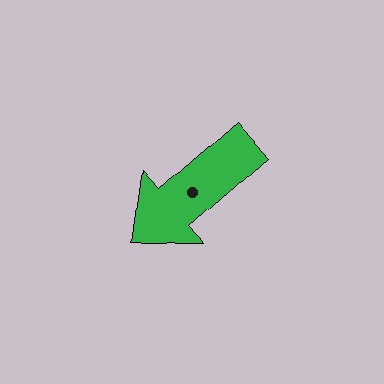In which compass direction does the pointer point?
Southwest.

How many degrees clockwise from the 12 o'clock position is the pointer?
Approximately 229 degrees.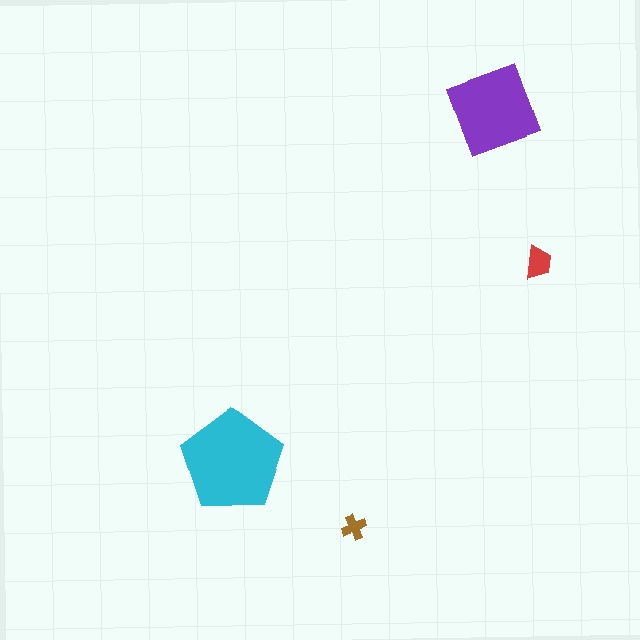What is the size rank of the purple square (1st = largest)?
2nd.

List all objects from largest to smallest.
The cyan pentagon, the purple square, the red trapezoid, the brown cross.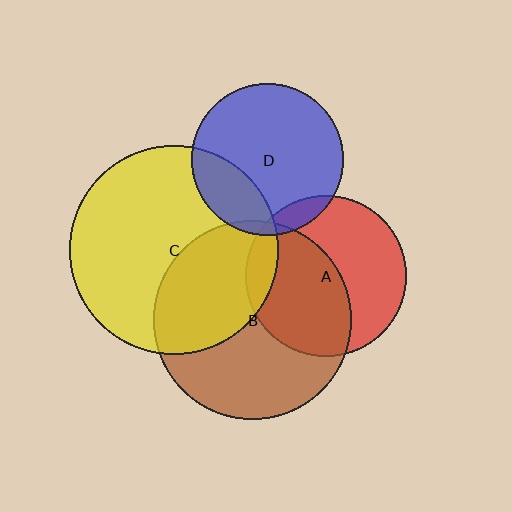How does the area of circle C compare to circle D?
Approximately 1.9 times.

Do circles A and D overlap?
Yes.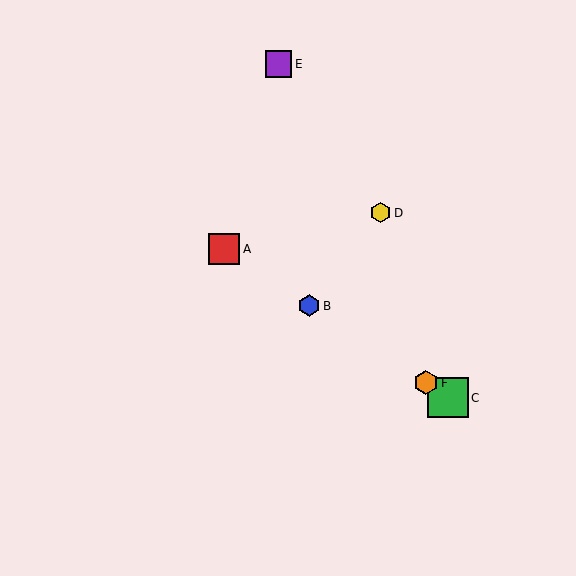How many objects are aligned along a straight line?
4 objects (A, B, C, F) are aligned along a straight line.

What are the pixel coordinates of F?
Object F is at (426, 383).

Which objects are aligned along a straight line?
Objects A, B, C, F are aligned along a straight line.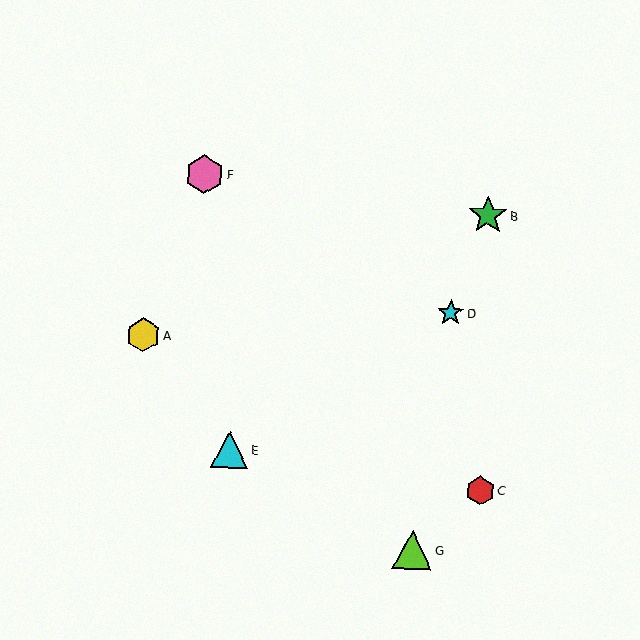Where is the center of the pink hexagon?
The center of the pink hexagon is at (205, 174).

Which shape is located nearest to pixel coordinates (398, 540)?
The lime triangle (labeled G) at (412, 549) is nearest to that location.